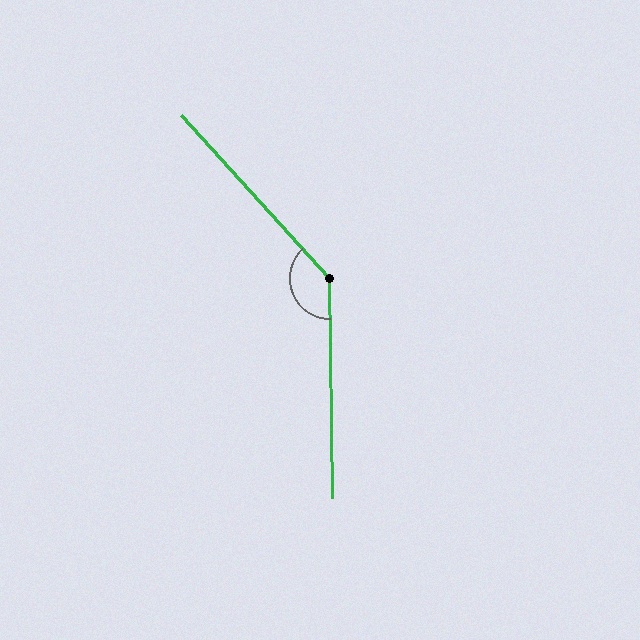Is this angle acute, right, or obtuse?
It is obtuse.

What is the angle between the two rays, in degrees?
Approximately 138 degrees.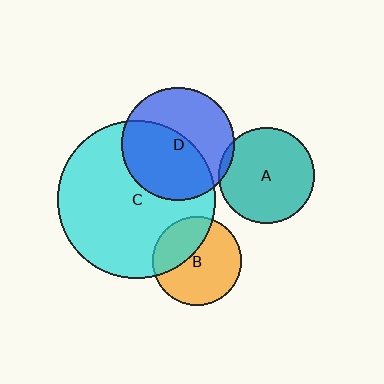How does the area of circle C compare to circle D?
Approximately 1.9 times.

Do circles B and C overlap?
Yes.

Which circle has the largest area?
Circle C (cyan).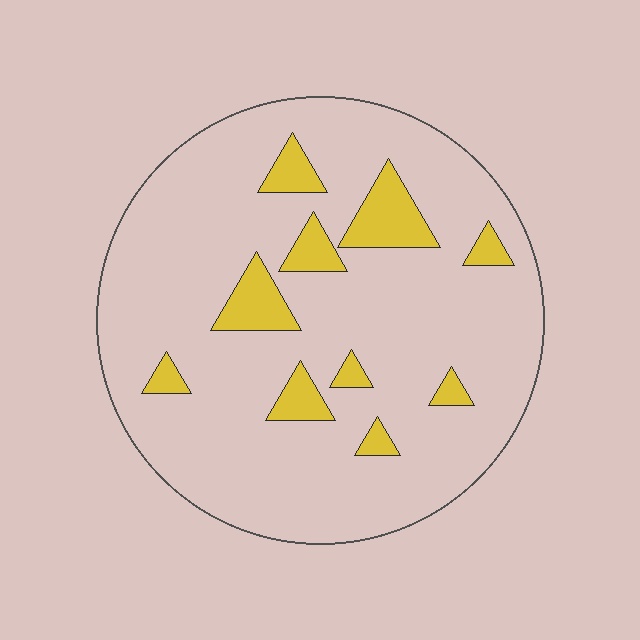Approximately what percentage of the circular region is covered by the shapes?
Approximately 15%.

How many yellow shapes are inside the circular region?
10.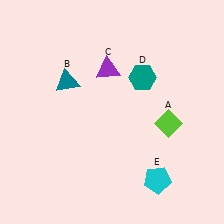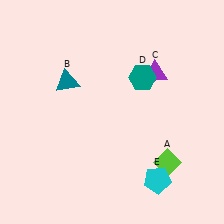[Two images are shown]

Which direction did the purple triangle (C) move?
The purple triangle (C) moved right.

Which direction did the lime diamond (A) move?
The lime diamond (A) moved down.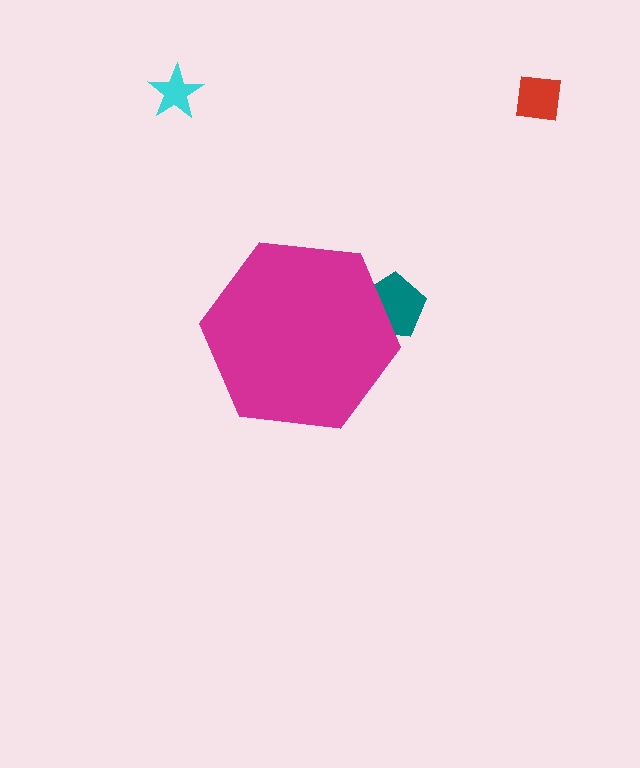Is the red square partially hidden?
No, the red square is fully visible.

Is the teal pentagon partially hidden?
Yes, the teal pentagon is partially hidden behind the magenta hexagon.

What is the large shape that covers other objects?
A magenta hexagon.